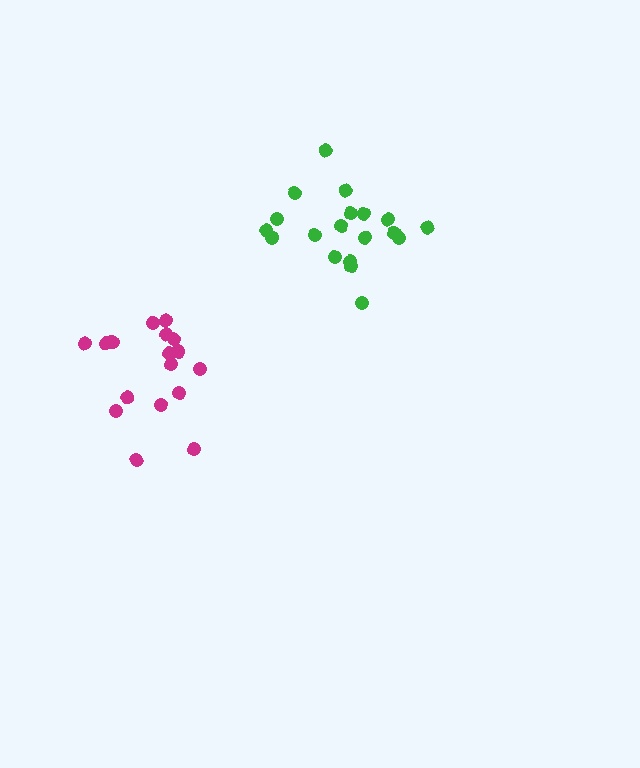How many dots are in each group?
Group 1: 19 dots, Group 2: 17 dots (36 total).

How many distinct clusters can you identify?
There are 2 distinct clusters.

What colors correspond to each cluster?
The clusters are colored: green, magenta.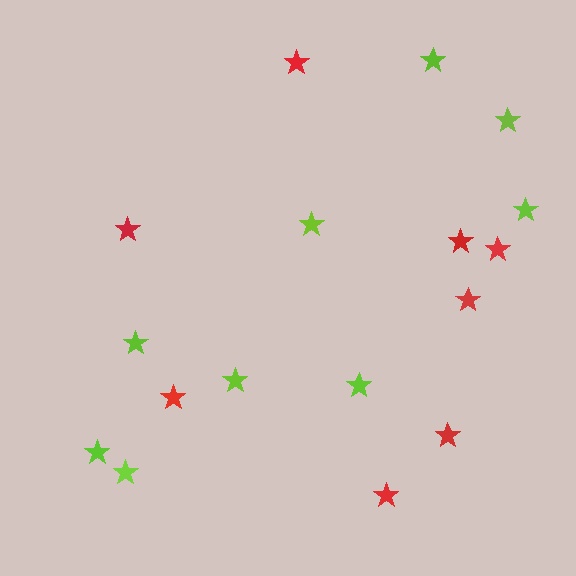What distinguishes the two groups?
There are 2 groups: one group of red stars (8) and one group of lime stars (9).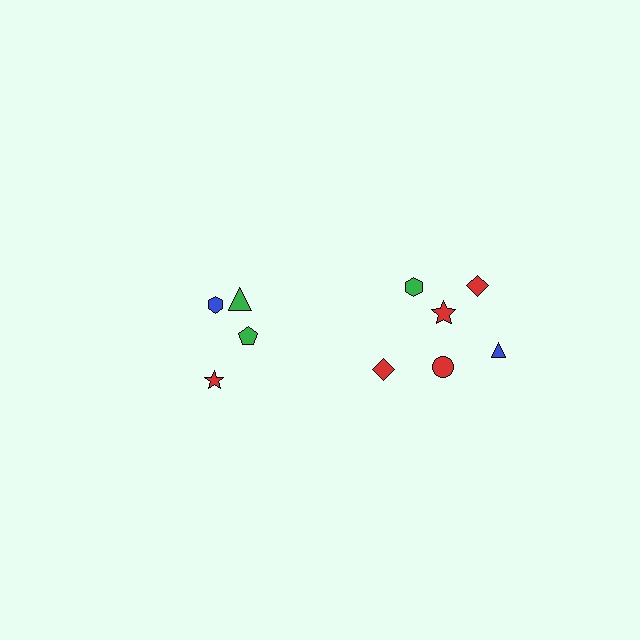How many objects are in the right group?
There are 6 objects.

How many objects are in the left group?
There are 4 objects.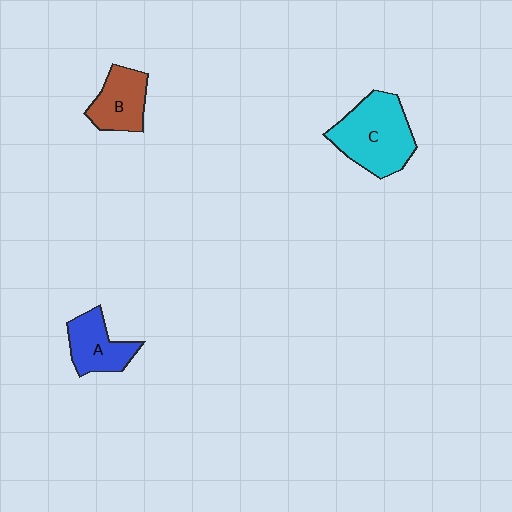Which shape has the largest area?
Shape C (cyan).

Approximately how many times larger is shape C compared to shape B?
Approximately 1.6 times.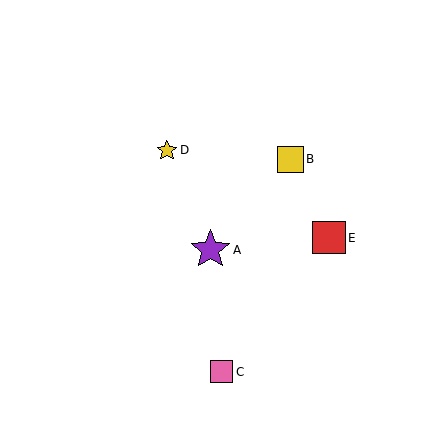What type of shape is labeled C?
Shape C is a pink square.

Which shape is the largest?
The purple star (labeled A) is the largest.